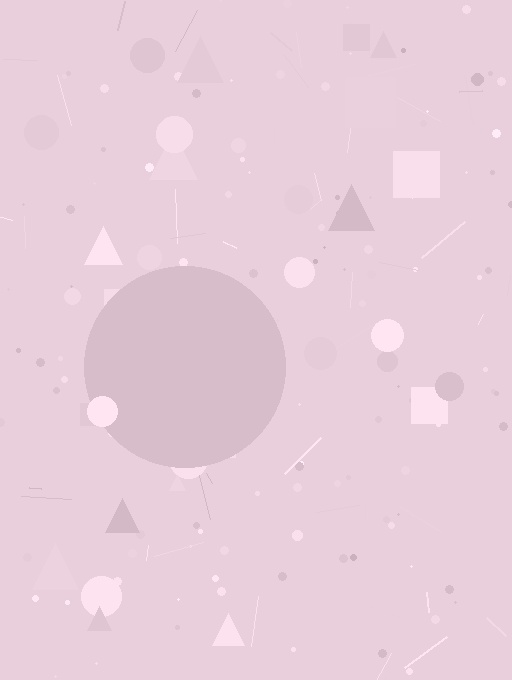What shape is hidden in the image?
A circle is hidden in the image.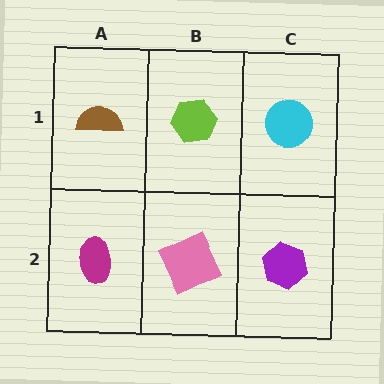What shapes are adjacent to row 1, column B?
A pink square (row 2, column B), a brown semicircle (row 1, column A), a cyan circle (row 1, column C).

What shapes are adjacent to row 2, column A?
A brown semicircle (row 1, column A), a pink square (row 2, column B).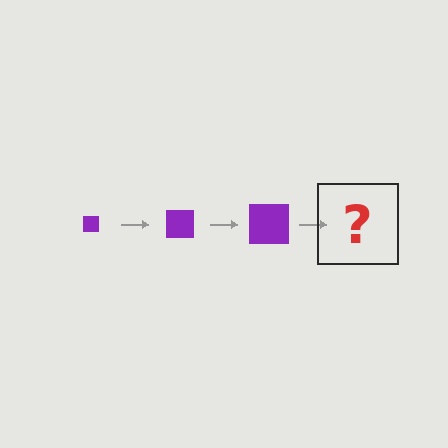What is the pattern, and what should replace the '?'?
The pattern is that the square gets progressively larger each step. The '?' should be a purple square, larger than the previous one.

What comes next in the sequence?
The next element should be a purple square, larger than the previous one.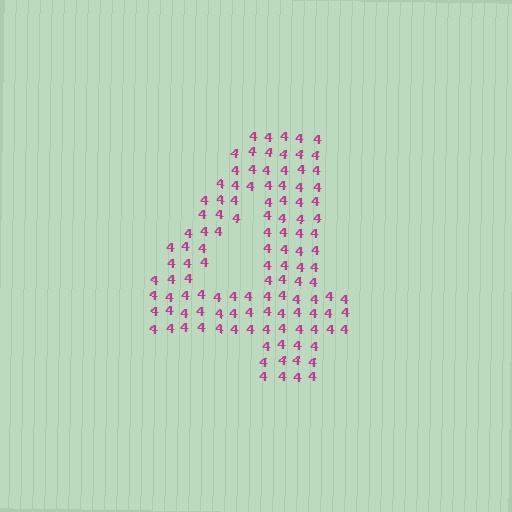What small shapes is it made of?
It is made of small digit 4's.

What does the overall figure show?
The overall figure shows the digit 4.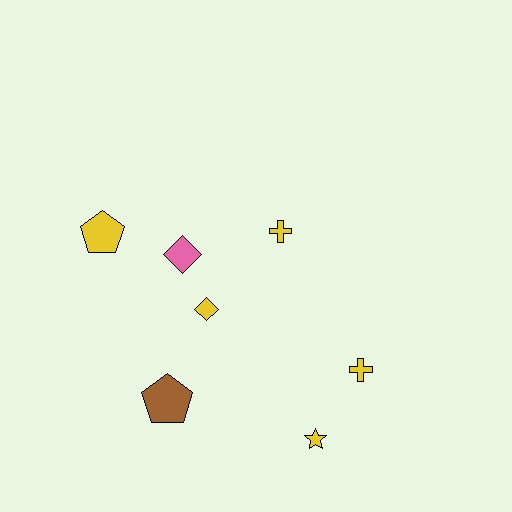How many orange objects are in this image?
There are no orange objects.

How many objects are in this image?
There are 7 objects.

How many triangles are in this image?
There are no triangles.